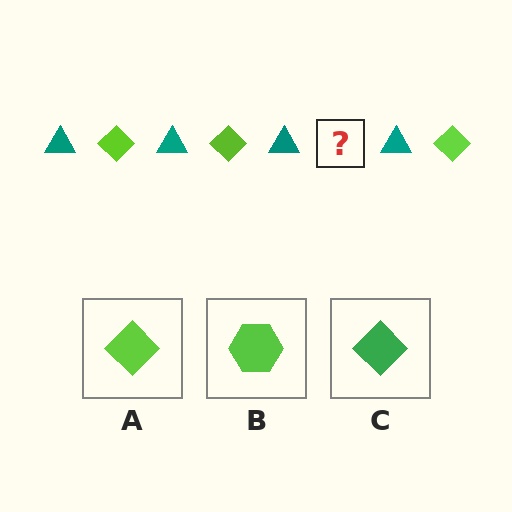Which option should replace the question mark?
Option A.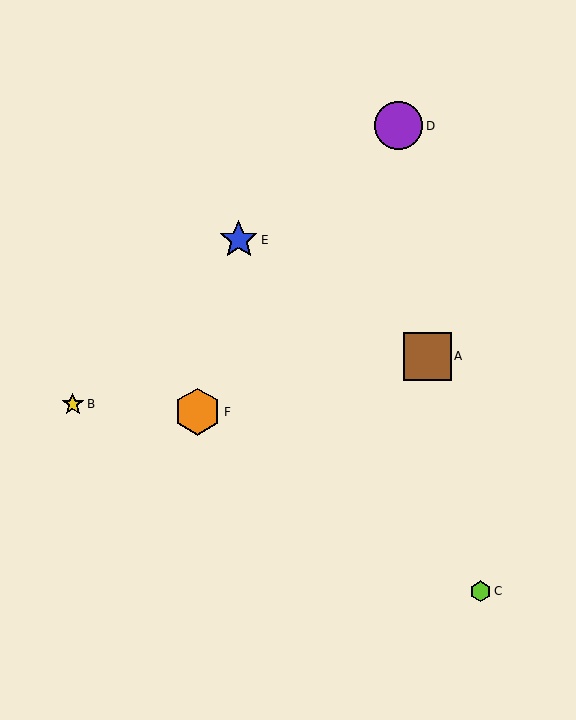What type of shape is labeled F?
Shape F is an orange hexagon.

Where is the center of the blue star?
The center of the blue star is at (239, 240).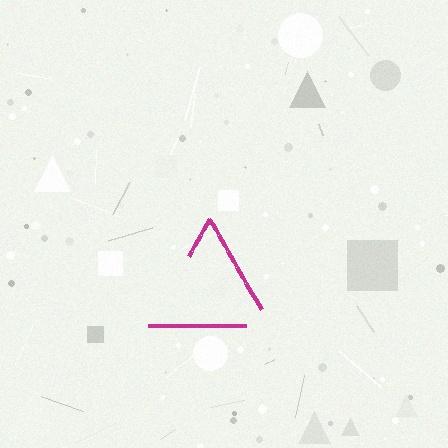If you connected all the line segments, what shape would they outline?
They would outline a triangle.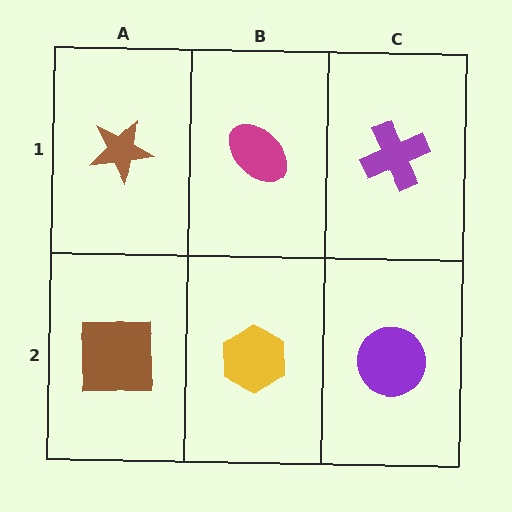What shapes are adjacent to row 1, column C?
A purple circle (row 2, column C), a magenta ellipse (row 1, column B).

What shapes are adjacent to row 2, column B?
A magenta ellipse (row 1, column B), a brown square (row 2, column A), a purple circle (row 2, column C).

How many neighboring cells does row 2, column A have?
2.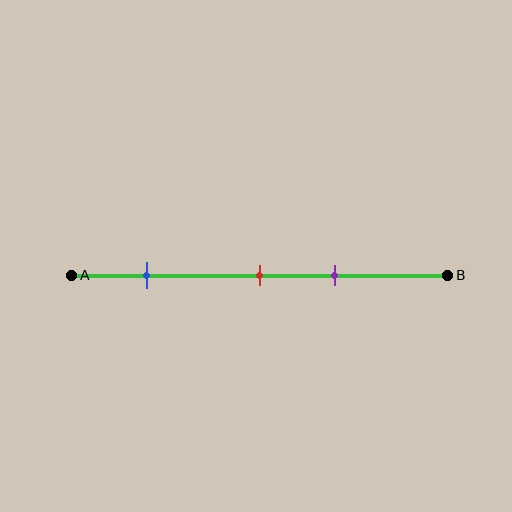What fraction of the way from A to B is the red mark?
The red mark is approximately 50% (0.5) of the way from A to B.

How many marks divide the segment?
There are 3 marks dividing the segment.